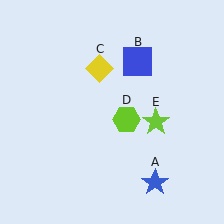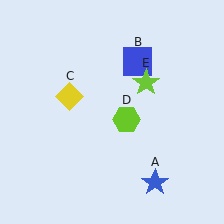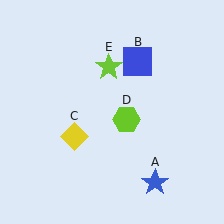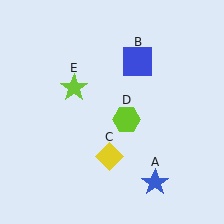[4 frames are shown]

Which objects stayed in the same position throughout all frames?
Blue star (object A) and blue square (object B) and lime hexagon (object D) remained stationary.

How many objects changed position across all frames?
2 objects changed position: yellow diamond (object C), lime star (object E).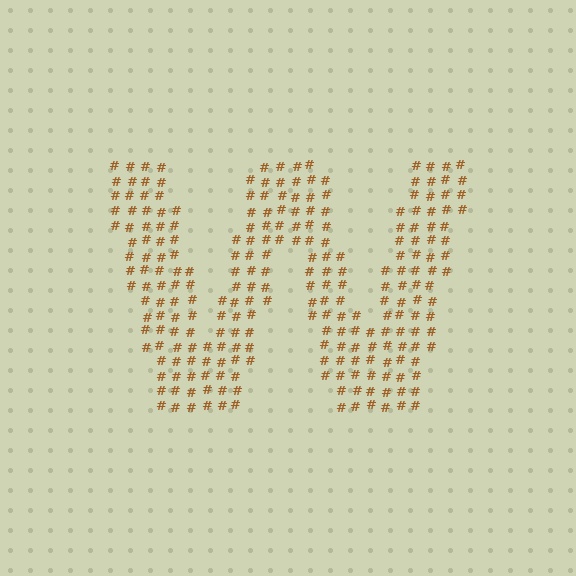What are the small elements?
The small elements are hash symbols.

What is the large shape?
The large shape is the letter W.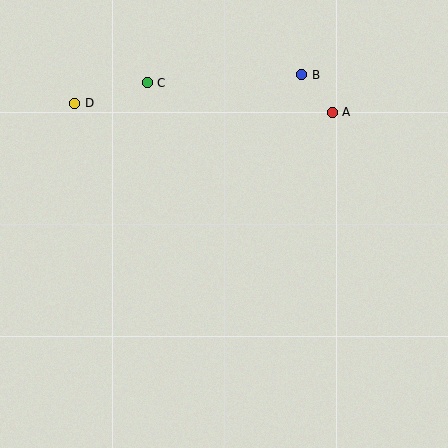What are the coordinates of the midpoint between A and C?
The midpoint between A and C is at (240, 98).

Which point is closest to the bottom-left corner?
Point D is closest to the bottom-left corner.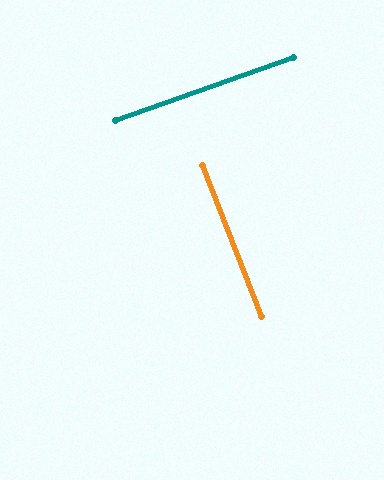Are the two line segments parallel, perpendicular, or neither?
Perpendicular — they meet at approximately 88°.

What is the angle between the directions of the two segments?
Approximately 88 degrees.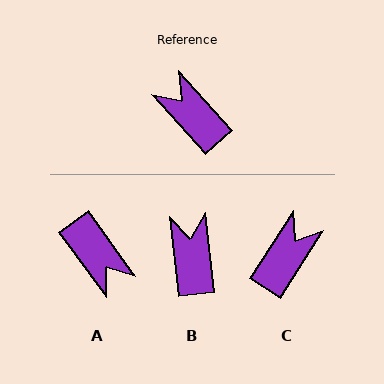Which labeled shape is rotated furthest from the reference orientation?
A, about 174 degrees away.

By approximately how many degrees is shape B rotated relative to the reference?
Approximately 35 degrees clockwise.